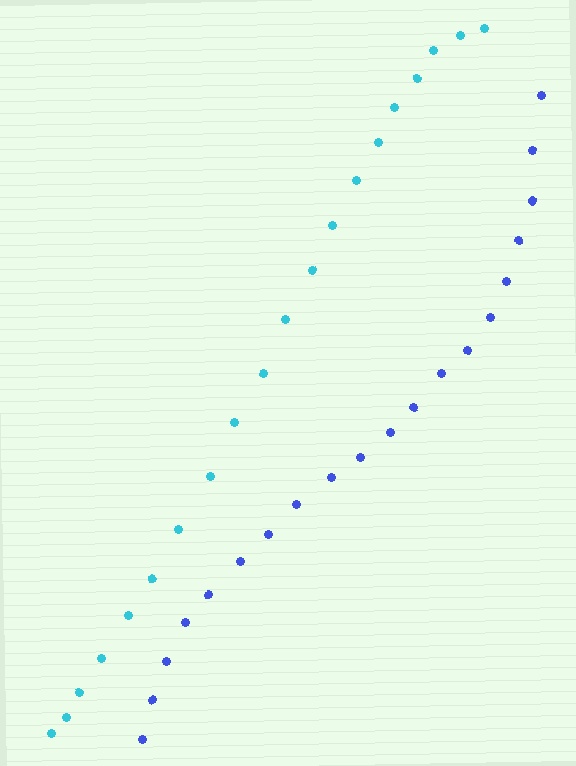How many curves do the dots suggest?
There are 2 distinct paths.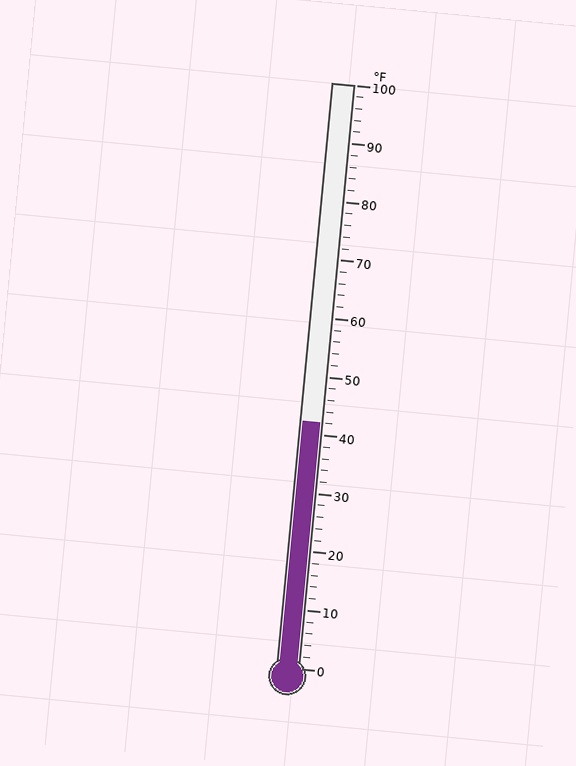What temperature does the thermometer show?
The thermometer shows approximately 42°F.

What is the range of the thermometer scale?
The thermometer scale ranges from 0°F to 100°F.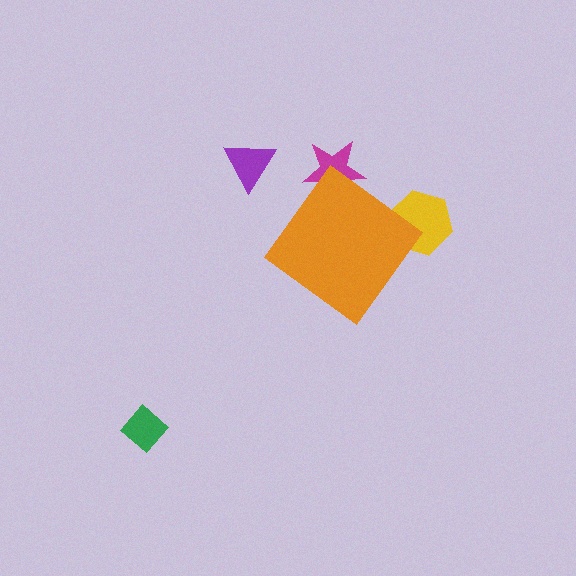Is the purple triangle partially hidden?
No, the purple triangle is fully visible.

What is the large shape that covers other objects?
An orange diamond.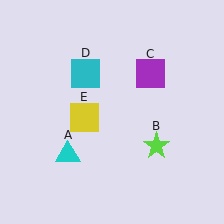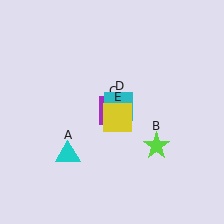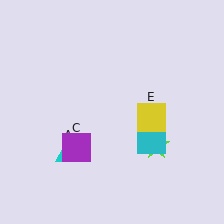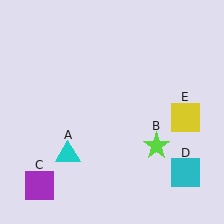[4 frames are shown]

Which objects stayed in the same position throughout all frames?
Cyan triangle (object A) and lime star (object B) remained stationary.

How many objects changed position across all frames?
3 objects changed position: purple square (object C), cyan square (object D), yellow square (object E).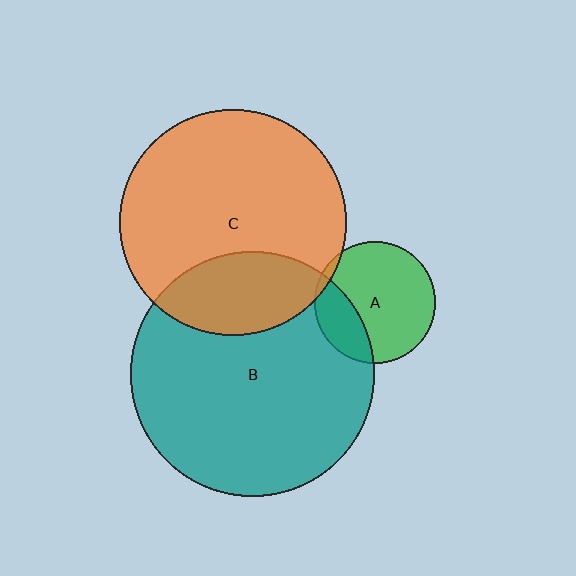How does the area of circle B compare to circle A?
Approximately 4.0 times.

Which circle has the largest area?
Circle B (teal).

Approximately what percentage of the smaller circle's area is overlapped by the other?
Approximately 25%.